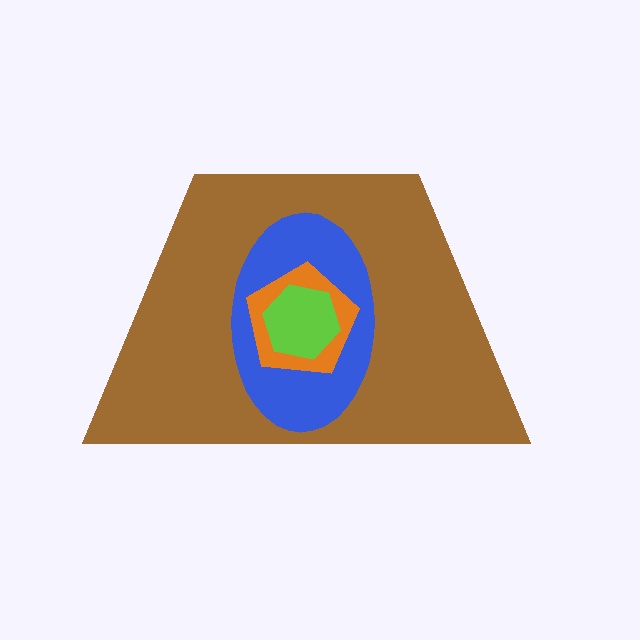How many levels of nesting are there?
4.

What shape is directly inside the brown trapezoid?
The blue ellipse.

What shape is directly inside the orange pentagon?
The lime hexagon.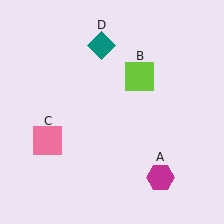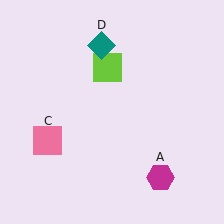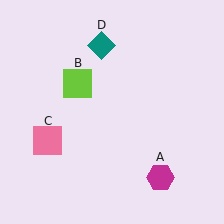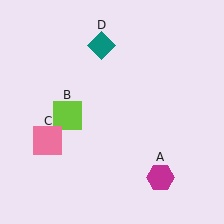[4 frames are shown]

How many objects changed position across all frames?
1 object changed position: lime square (object B).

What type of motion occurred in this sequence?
The lime square (object B) rotated counterclockwise around the center of the scene.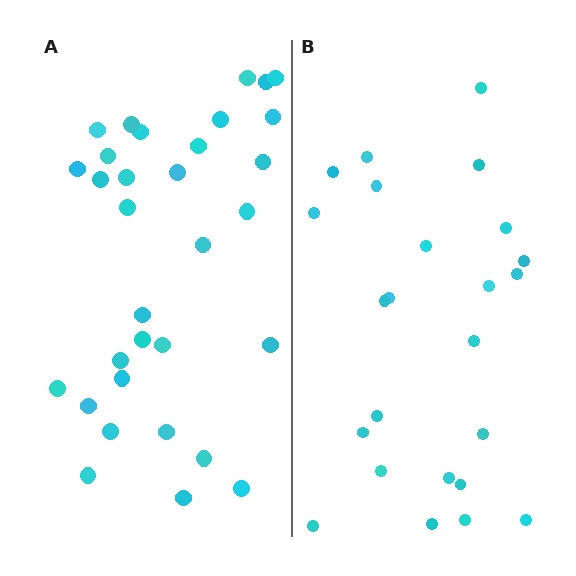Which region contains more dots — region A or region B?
Region A (the left region) has more dots.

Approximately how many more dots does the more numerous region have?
Region A has roughly 8 or so more dots than region B.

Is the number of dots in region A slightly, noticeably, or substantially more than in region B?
Region A has noticeably more, but not dramatically so. The ratio is roughly 1.3 to 1.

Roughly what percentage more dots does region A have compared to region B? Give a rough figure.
About 35% more.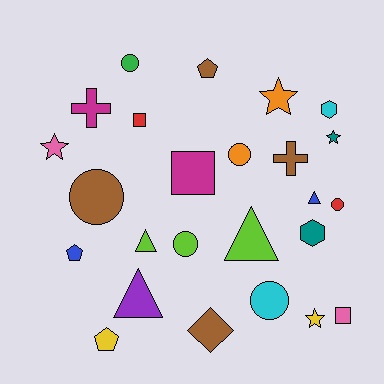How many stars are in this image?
There are 4 stars.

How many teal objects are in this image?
There are 2 teal objects.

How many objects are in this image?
There are 25 objects.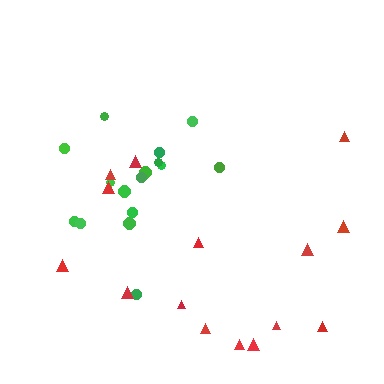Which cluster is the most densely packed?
Green.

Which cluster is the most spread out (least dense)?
Red.